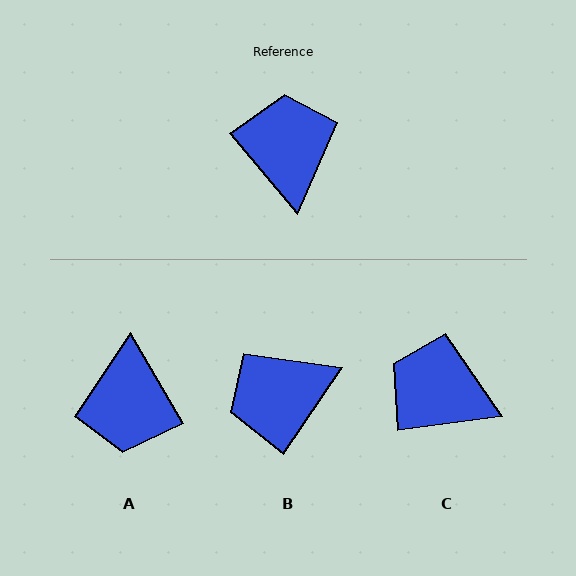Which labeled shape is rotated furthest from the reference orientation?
A, about 171 degrees away.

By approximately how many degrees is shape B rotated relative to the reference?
Approximately 106 degrees counter-clockwise.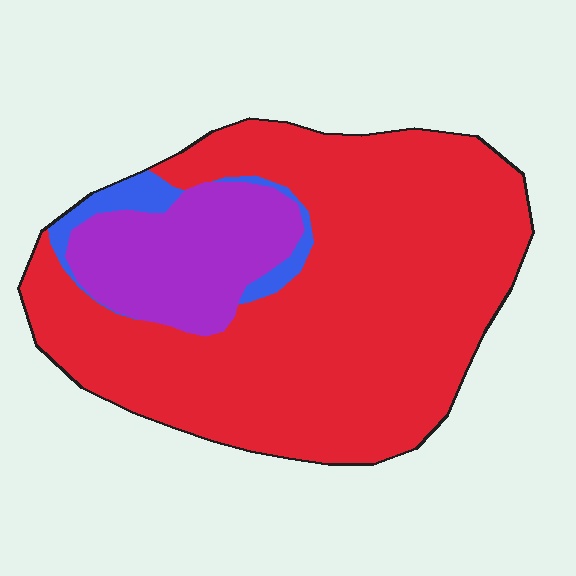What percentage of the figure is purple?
Purple covers 19% of the figure.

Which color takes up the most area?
Red, at roughly 75%.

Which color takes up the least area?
Blue, at roughly 5%.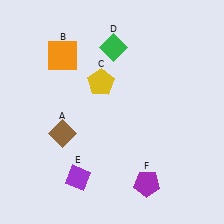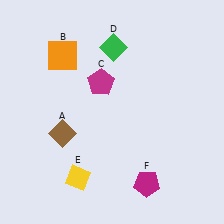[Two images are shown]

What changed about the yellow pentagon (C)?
In Image 1, C is yellow. In Image 2, it changed to magenta.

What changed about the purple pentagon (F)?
In Image 1, F is purple. In Image 2, it changed to magenta.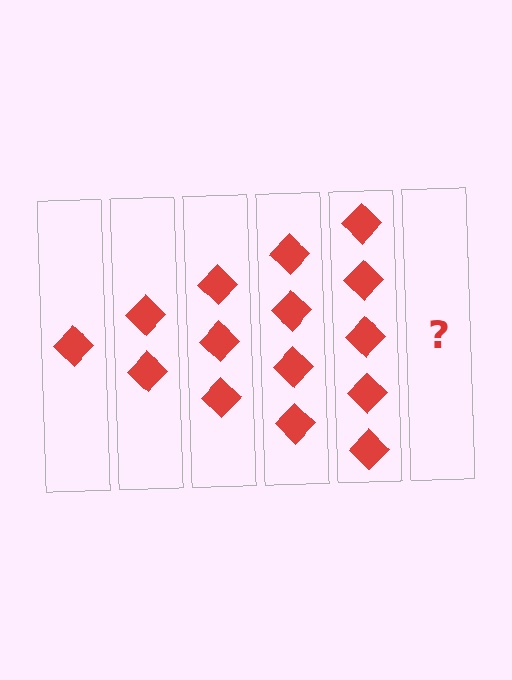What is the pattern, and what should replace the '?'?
The pattern is that each step adds one more diamond. The '?' should be 6 diamonds.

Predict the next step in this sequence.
The next step is 6 diamonds.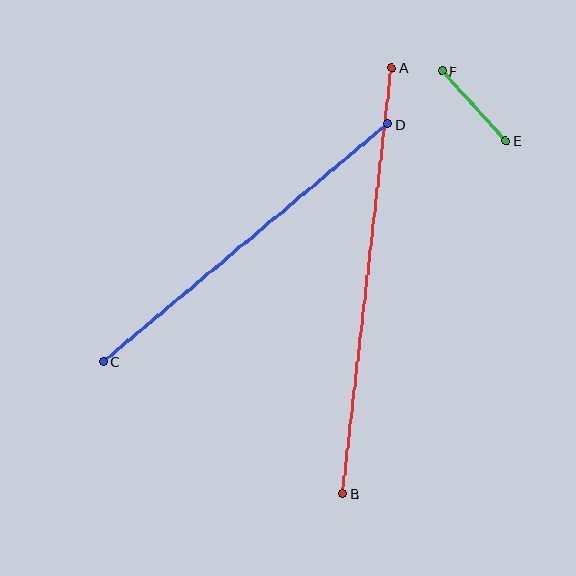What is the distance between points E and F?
The distance is approximately 95 pixels.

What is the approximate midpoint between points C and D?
The midpoint is at approximately (245, 243) pixels.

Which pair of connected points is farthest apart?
Points A and B are farthest apart.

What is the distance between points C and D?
The distance is approximately 370 pixels.